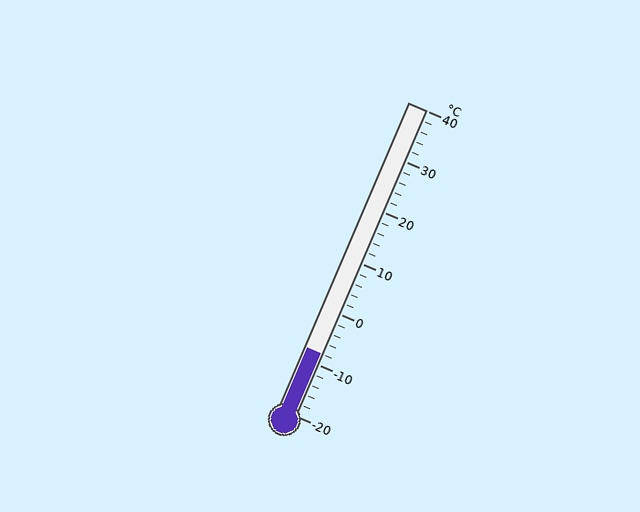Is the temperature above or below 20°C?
The temperature is below 20°C.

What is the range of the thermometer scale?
The thermometer scale ranges from -20°C to 40°C.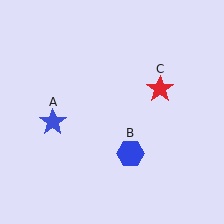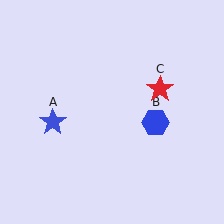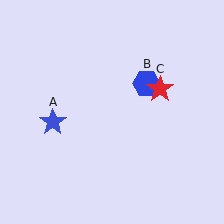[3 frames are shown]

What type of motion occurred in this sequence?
The blue hexagon (object B) rotated counterclockwise around the center of the scene.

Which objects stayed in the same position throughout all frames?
Blue star (object A) and red star (object C) remained stationary.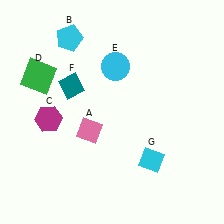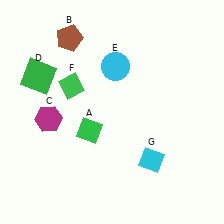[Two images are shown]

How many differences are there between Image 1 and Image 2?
There are 3 differences between the two images.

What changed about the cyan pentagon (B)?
In Image 1, B is cyan. In Image 2, it changed to brown.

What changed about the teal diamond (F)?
In Image 1, F is teal. In Image 2, it changed to green.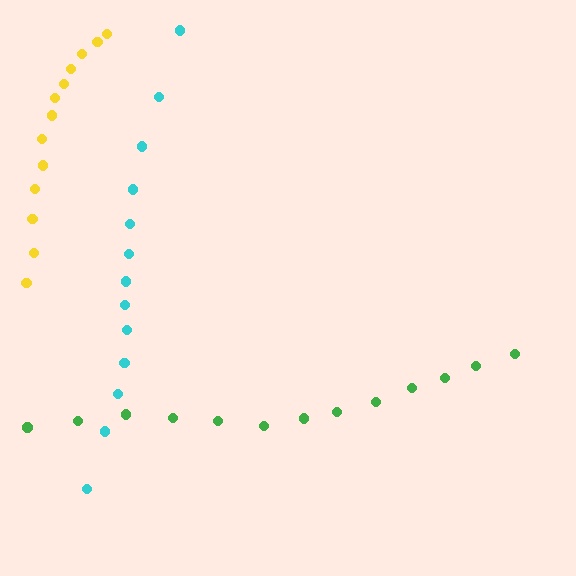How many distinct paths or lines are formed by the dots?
There are 3 distinct paths.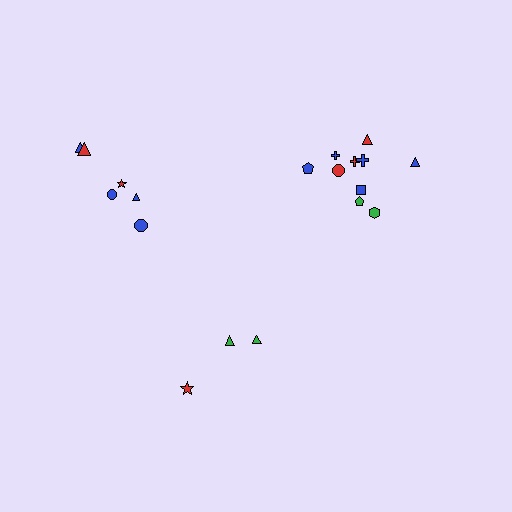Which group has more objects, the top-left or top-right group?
The top-right group.